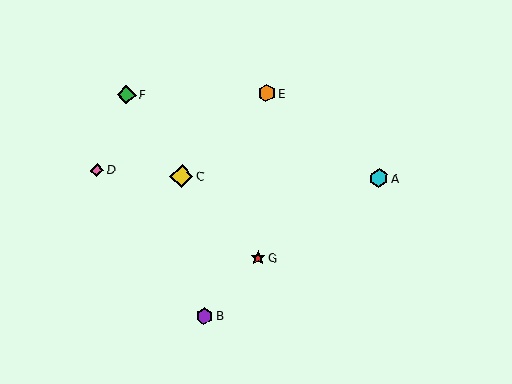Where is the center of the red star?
The center of the red star is at (258, 258).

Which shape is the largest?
The yellow diamond (labeled C) is the largest.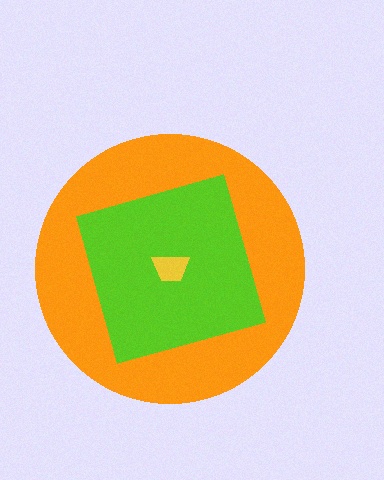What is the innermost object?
The yellow trapezoid.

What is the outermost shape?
The orange circle.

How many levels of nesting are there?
3.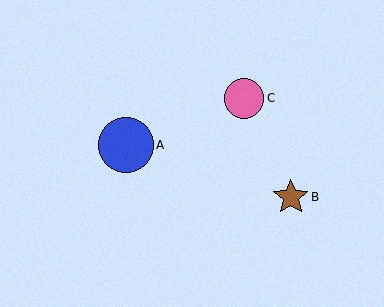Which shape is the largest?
The blue circle (labeled A) is the largest.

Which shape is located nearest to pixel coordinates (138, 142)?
The blue circle (labeled A) at (126, 145) is nearest to that location.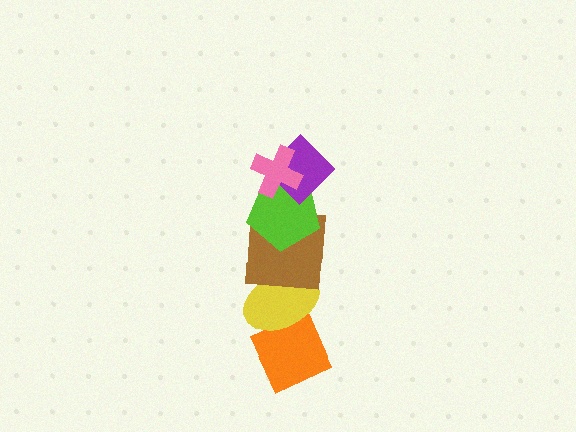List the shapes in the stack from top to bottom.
From top to bottom: the pink cross, the purple diamond, the lime pentagon, the brown square, the yellow ellipse, the orange diamond.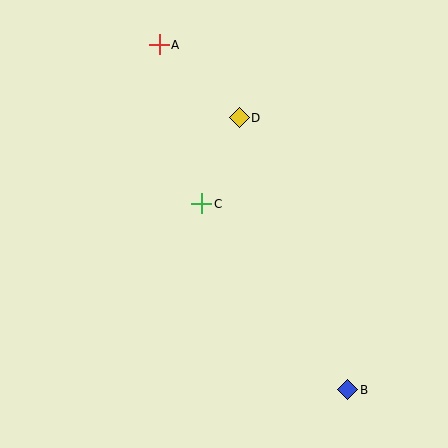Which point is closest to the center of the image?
Point C at (202, 204) is closest to the center.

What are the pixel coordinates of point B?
Point B is at (348, 390).